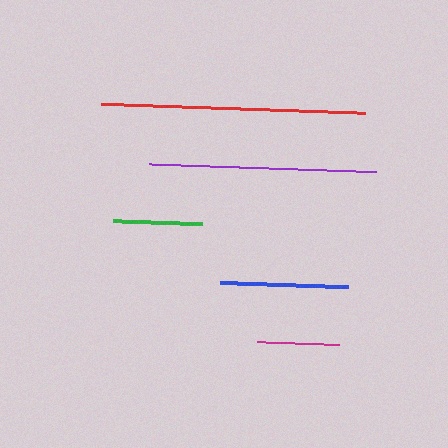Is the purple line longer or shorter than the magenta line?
The purple line is longer than the magenta line.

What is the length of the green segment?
The green segment is approximately 89 pixels long.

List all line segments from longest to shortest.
From longest to shortest: red, purple, blue, green, magenta.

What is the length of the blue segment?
The blue segment is approximately 128 pixels long.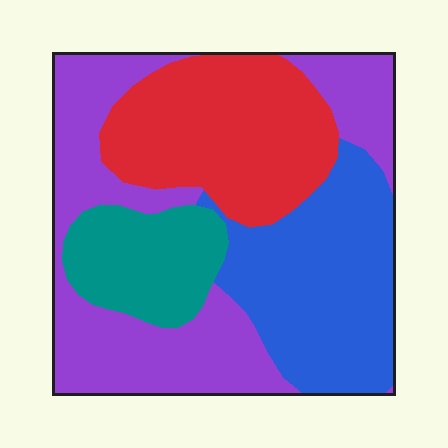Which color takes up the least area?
Teal, at roughly 15%.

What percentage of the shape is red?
Red takes up between a quarter and a half of the shape.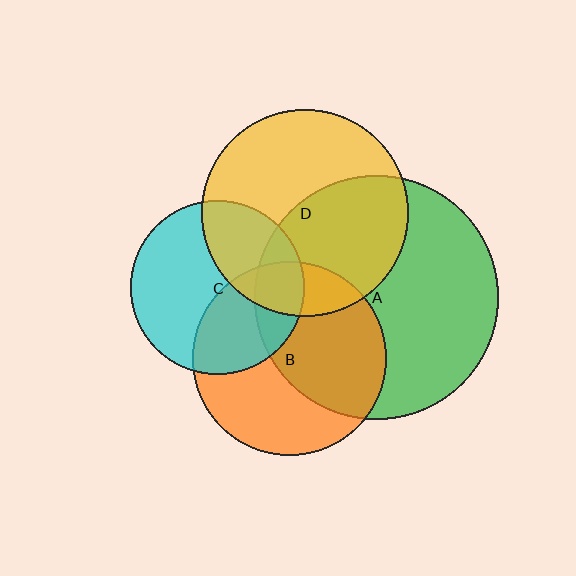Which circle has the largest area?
Circle A (green).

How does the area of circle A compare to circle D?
Approximately 1.4 times.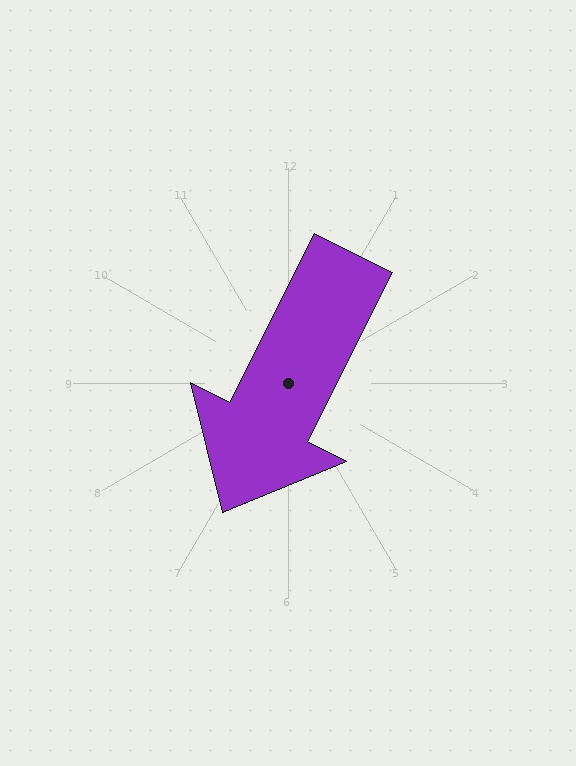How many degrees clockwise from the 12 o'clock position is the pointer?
Approximately 207 degrees.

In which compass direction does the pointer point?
Southwest.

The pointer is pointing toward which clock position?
Roughly 7 o'clock.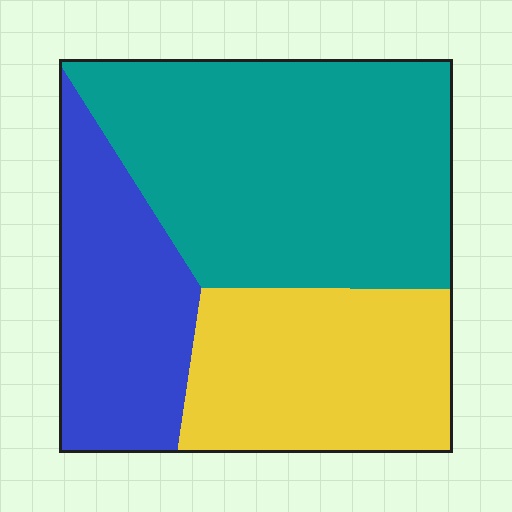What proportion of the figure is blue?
Blue covers around 25% of the figure.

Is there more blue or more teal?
Teal.